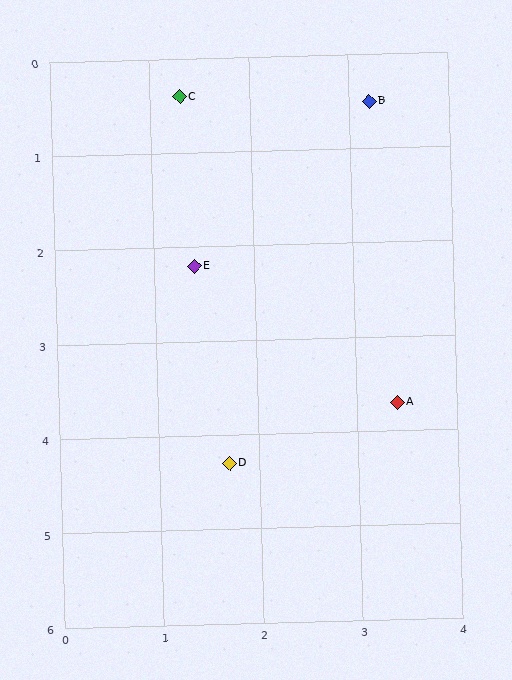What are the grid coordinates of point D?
Point D is at approximately (1.7, 4.3).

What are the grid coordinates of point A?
Point A is at approximately (3.4, 3.7).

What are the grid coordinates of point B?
Point B is at approximately (3.2, 0.5).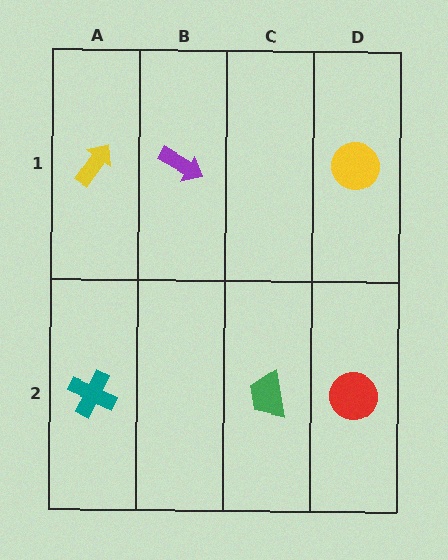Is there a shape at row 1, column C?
No, that cell is empty.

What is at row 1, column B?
A purple arrow.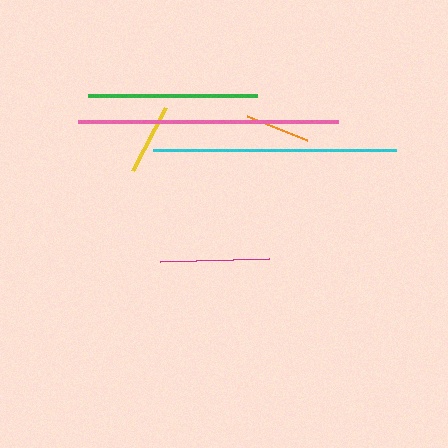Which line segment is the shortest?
The orange line is the shortest at approximately 64 pixels.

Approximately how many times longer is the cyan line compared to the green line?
The cyan line is approximately 1.4 times the length of the green line.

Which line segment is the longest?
The pink line is the longest at approximately 260 pixels.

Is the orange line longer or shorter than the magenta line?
The magenta line is longer than the orange line.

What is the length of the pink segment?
The pink segment is approximately 260 pixels long.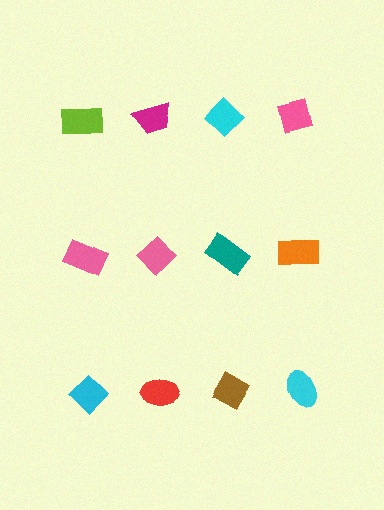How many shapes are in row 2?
4 shapes.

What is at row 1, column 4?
A pink diamond.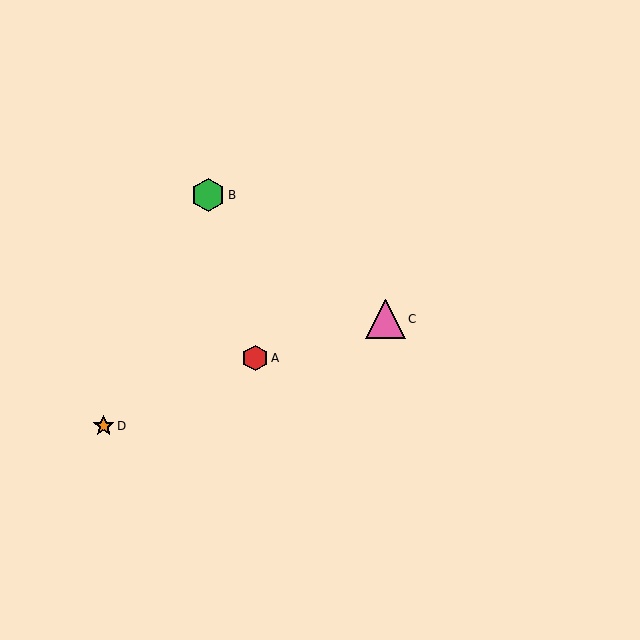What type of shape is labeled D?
Shape D is an orange star.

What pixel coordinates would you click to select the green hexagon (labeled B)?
Click at (208, 195) to select the green hexagon B.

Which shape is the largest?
The pink triangle (labeled C) is the largest.